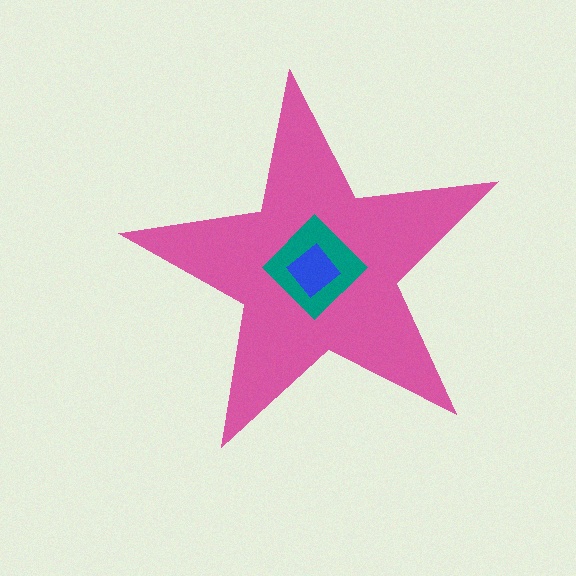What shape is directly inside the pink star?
The teal diamond.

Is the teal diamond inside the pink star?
Yes.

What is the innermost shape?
The blue diamond.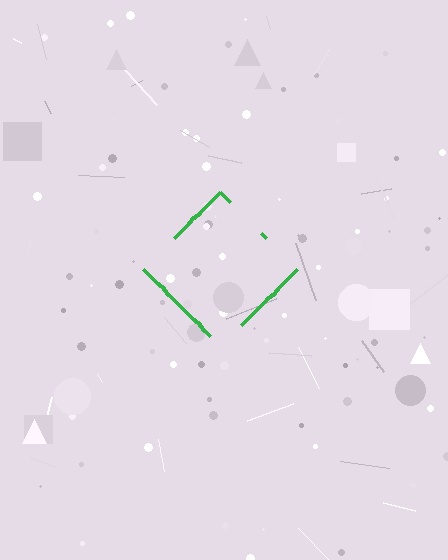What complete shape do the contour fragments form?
The contour fragments form a diamond.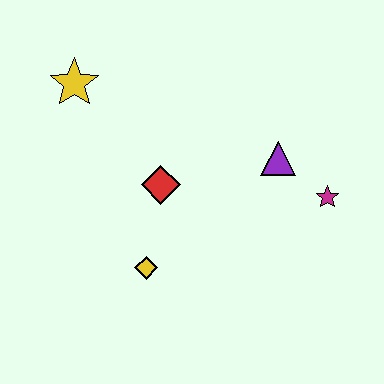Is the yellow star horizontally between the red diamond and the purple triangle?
No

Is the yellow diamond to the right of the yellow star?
Yes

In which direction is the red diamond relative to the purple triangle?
The red diamond is to the left of the purple triangle.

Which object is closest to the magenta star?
The purple triangle is closest to the magenta star.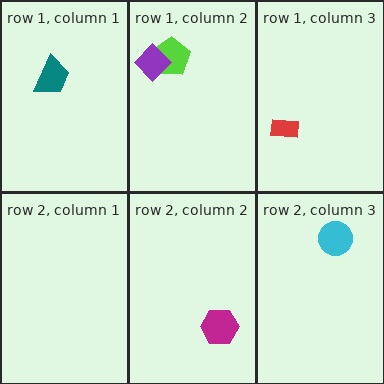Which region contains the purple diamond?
The row 1, column 2 region.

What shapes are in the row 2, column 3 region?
The cyan circle.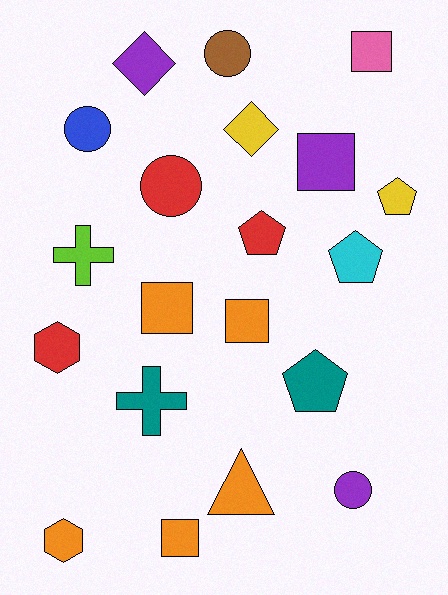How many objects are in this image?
There are 20 objects.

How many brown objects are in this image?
There is 1 brown object.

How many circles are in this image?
There are 4 circles.